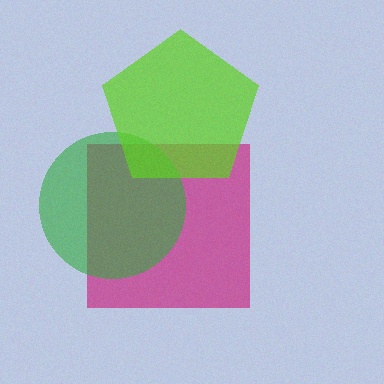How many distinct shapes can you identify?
There are 3 distinct shapes: a magenta square, a green circle, a lime pentagon.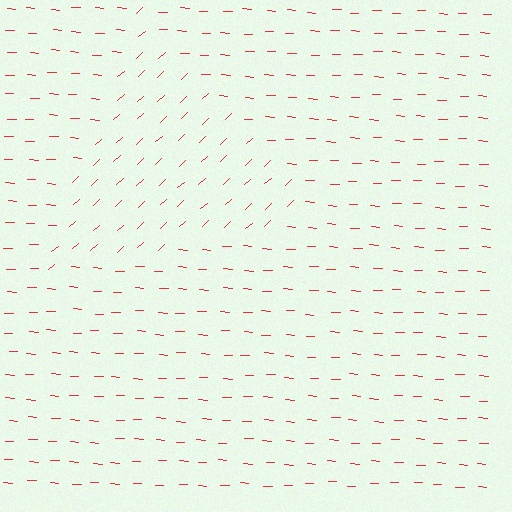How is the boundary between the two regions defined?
The boundary is defined purely by a change in line orientation (approximately 45 degrees difference). All lines are the same color and thickness.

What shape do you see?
I see a triangle.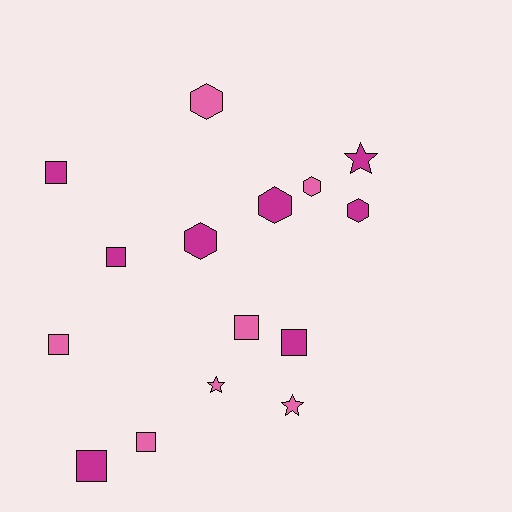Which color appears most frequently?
Magenta, with 8 objects.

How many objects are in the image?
There are 15 objects.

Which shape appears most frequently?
Square, with 7 objects.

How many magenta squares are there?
There are 4 magenta squares.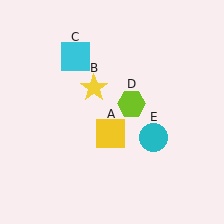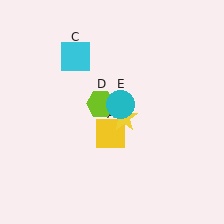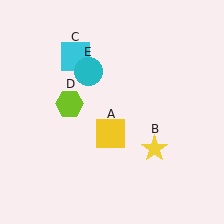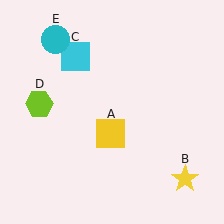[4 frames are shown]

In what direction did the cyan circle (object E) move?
The cyan circle (object E) moved up and to the left.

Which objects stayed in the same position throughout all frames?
Yellow square (object A) and cyan square (object C) remained stationary.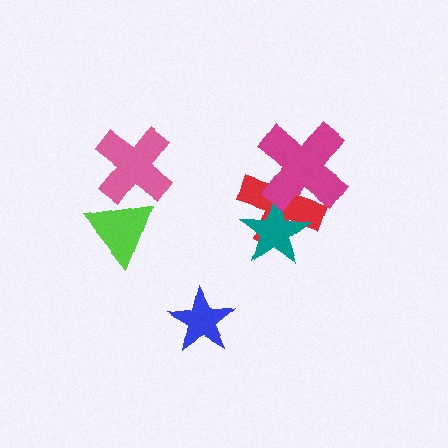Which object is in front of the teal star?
The magenta cross is in front of the teal star.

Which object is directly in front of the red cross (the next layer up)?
The teal star is directly in front of the red cross.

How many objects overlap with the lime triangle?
1 object overlaps with the lime triangle.